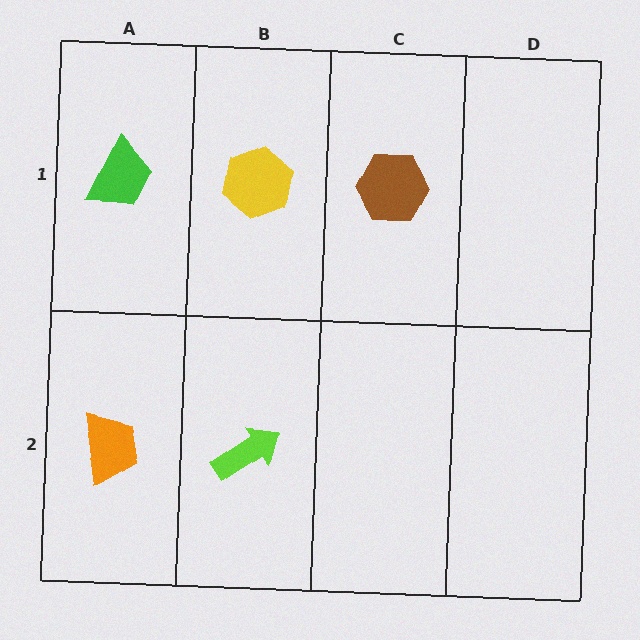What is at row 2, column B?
A lime arrow.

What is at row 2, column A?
An orange trapezoid.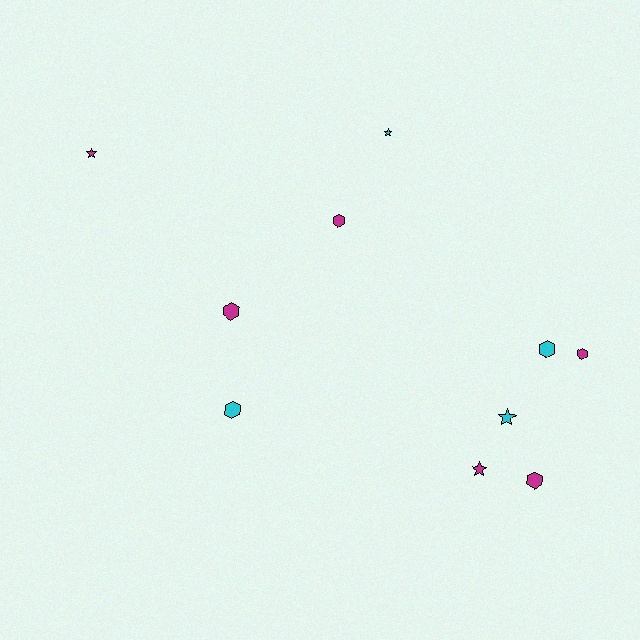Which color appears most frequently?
Magenta, with 6 objects.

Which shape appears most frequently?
Hexagon, with 6 objects.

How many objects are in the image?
There are 10 objects.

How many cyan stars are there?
There are 2 cyan stars.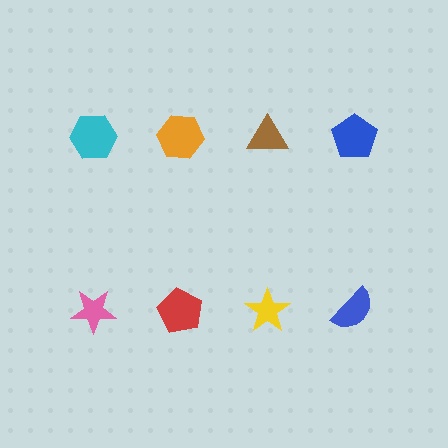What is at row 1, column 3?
A brown triangle.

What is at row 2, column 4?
A blue semicircle.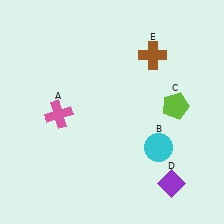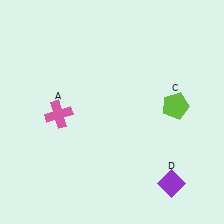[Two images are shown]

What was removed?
The cyan circle (B), the brown cross (E) were removed in Image 2.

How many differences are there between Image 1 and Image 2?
There are 2 differences between the two images.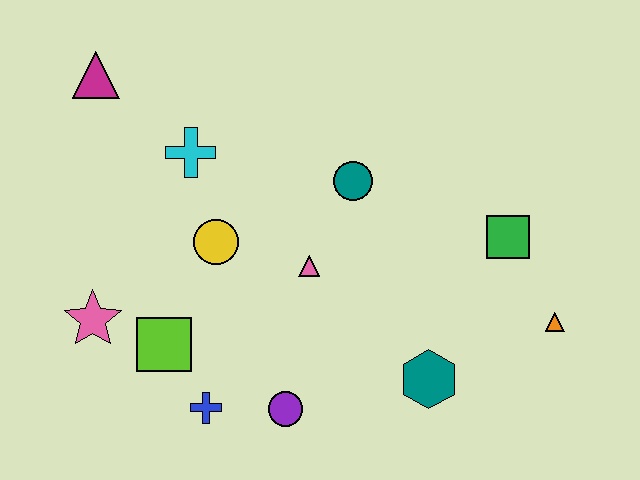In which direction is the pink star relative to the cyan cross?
The pink star is below the cyan cross.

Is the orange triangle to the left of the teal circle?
No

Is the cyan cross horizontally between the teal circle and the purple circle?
No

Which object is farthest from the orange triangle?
The magenta triangle is farthest from the orange triangle.